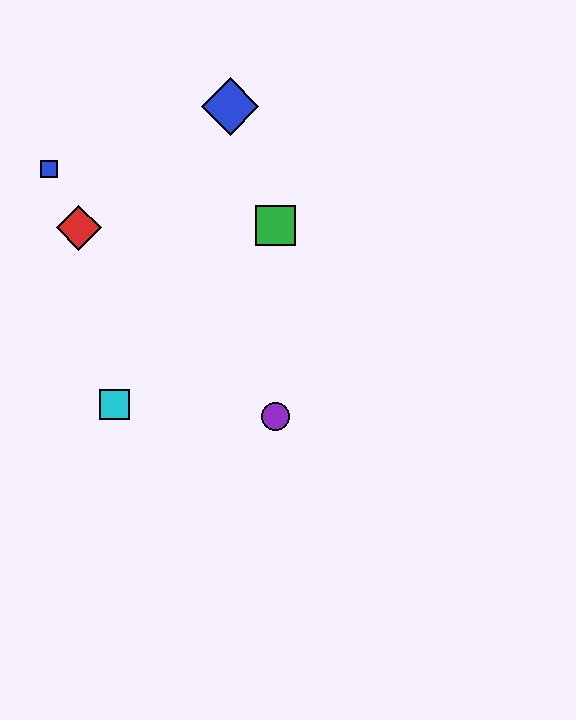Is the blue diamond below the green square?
No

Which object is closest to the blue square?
The red diamond is closest to the blue square.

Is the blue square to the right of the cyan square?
No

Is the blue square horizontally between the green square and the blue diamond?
No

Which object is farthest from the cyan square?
The blue diamond is farthest from the cyan square.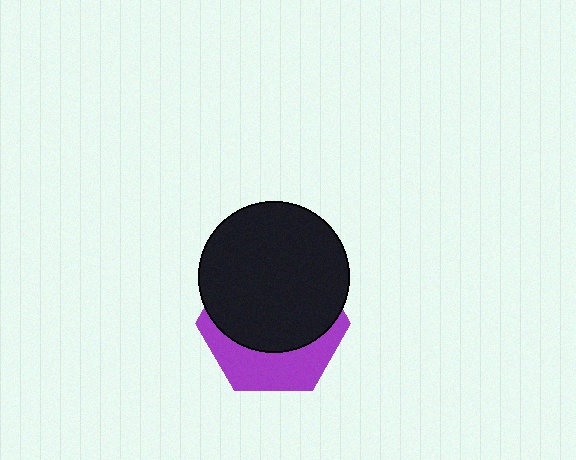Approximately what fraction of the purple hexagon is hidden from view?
Roughly 64% of the purple hexagon is hidden behind the black circle.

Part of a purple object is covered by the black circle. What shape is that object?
It is a hexagon.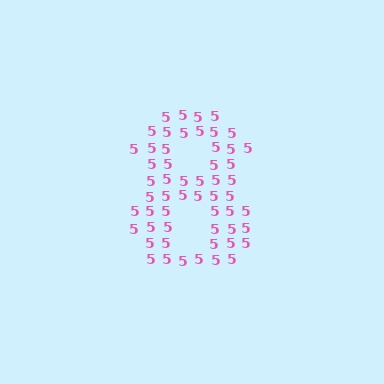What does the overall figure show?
The overall figure shows the digit 8.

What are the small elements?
The small elements are digit 5's.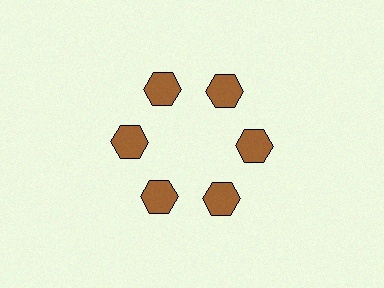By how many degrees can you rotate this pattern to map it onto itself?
The pattern maps onto itself every 60 degrees of rotation.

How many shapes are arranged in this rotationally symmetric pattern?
There are 6 shapes, arranged in 6 groups of 1.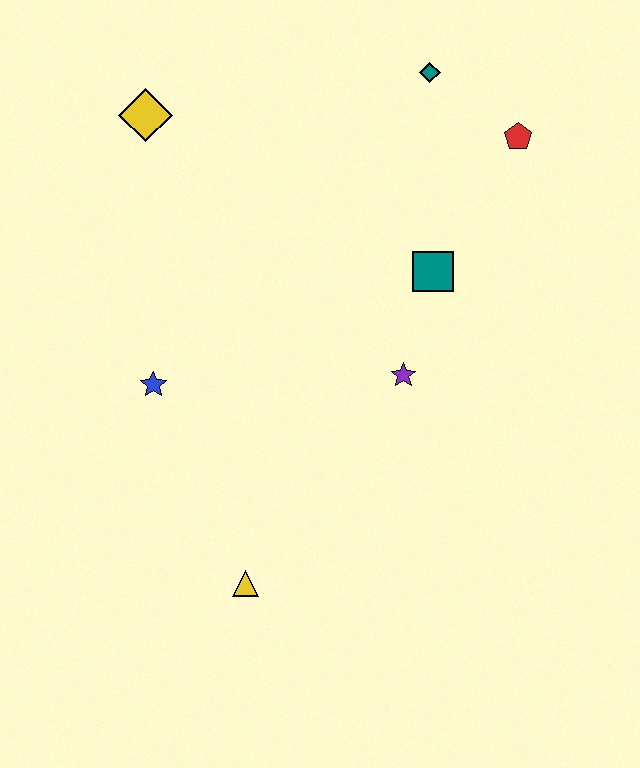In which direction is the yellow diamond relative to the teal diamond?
The yellow diamond is to the left of the teal diamond.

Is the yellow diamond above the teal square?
Yes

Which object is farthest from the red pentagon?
The yellow triangle is farthest from the red pentagon.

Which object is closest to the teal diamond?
The red pentagon is closest to the teal diamond.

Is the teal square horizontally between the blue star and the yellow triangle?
No